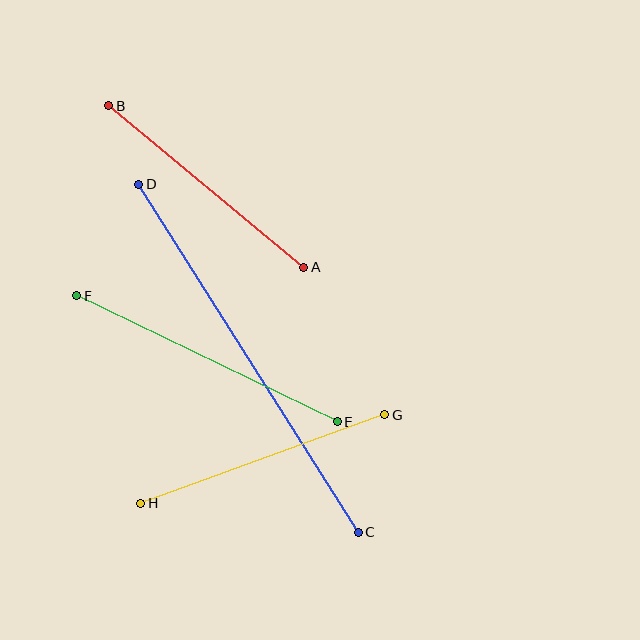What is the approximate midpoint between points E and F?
The midpoint is at approximately (207, 359) pixels.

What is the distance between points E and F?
The distance is approximately 289 pixels.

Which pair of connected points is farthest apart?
Points C and D are farthest apart.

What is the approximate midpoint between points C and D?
The midpoint is at approximately (249, 358) pixels.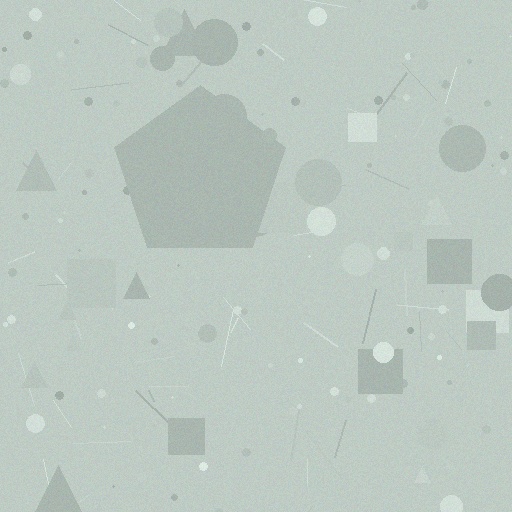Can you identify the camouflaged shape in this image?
The camouflaged shape is a pentagon.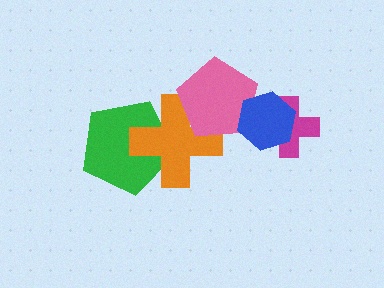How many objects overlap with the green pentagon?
1 object overlaps with the green pentagon.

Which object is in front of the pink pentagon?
The blue hexagon is in front of the pink pentagon.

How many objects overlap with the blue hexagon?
2 objects overlap with the blue hexagon.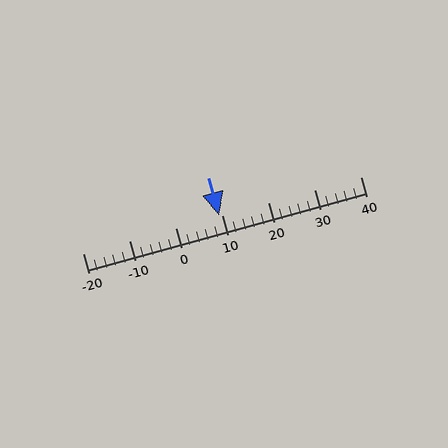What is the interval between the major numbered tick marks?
The major tick marks are spaced 10 units apart.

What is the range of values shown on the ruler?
The ruler shows values from -20 to 40.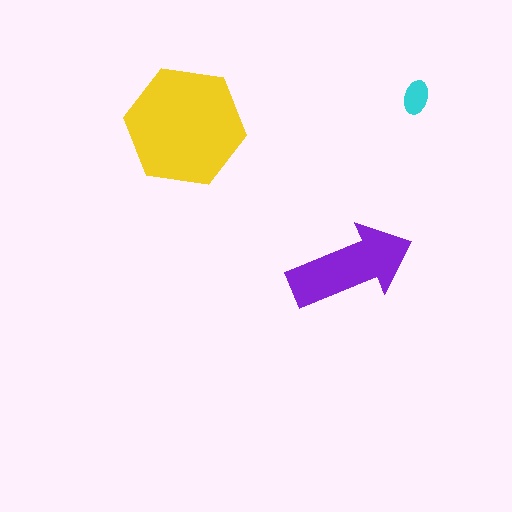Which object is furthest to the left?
The yellow hexagon is leftmost.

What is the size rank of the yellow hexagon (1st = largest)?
1st.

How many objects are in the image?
There are 3 objects in the image.